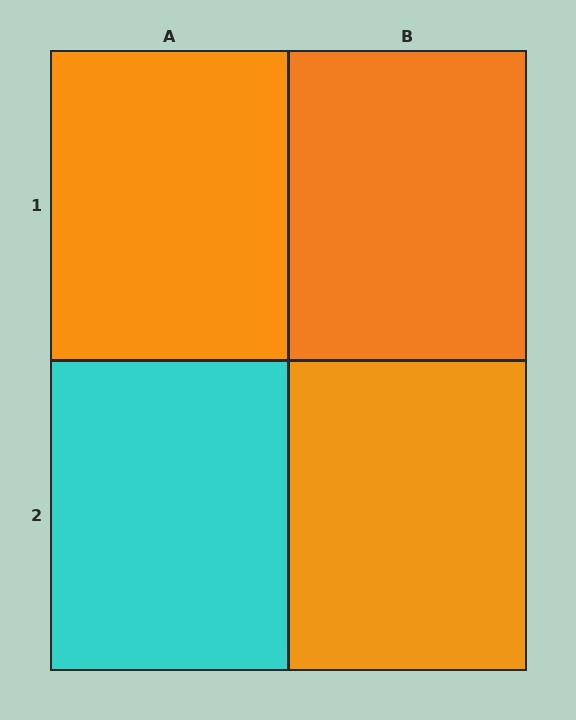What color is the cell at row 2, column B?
Orange.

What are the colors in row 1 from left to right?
Orange, orange.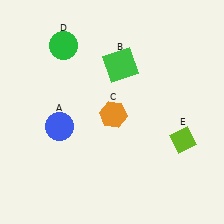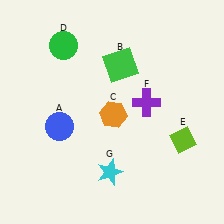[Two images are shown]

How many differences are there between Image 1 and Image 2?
There are 2 differences between the two images.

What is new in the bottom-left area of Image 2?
A cyan star (G) was added in the bottom-left area of Image 2.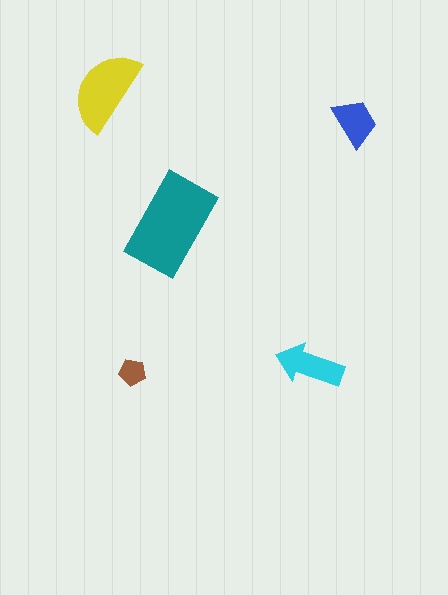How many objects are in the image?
There are 5 objects in the image.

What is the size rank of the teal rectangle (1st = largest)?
1st.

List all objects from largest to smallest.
The teal rectangle, the yellow semicircle, the cyan arrow, the blue trapezoid, the brown pentagon.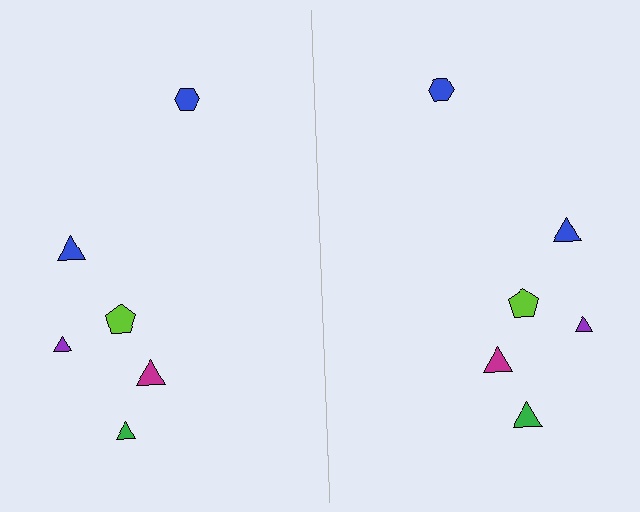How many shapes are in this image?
There are 12 shapes in this image.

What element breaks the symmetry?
The green triangle on the right side has a different size than its mirror counterpart.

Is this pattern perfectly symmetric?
No, the pattern is not perfectly symmetric. The green triangle on the right side has a different size than its mirror counterpart.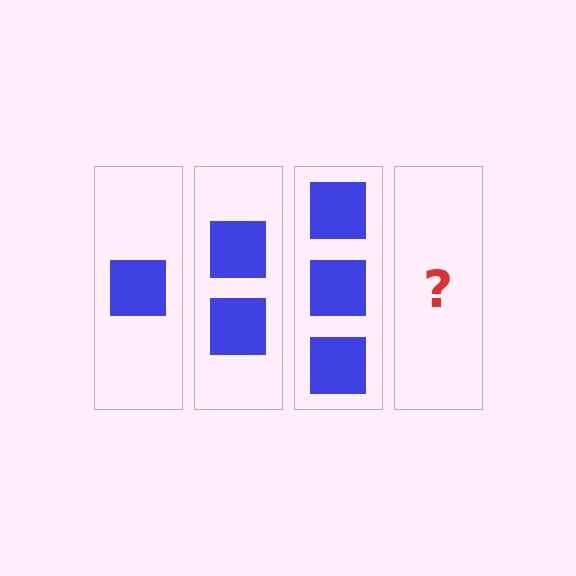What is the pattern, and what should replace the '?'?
The pattern is that each step adds one more square. The '?' should be 4 squares.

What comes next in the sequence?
The next element should be 4 squares.